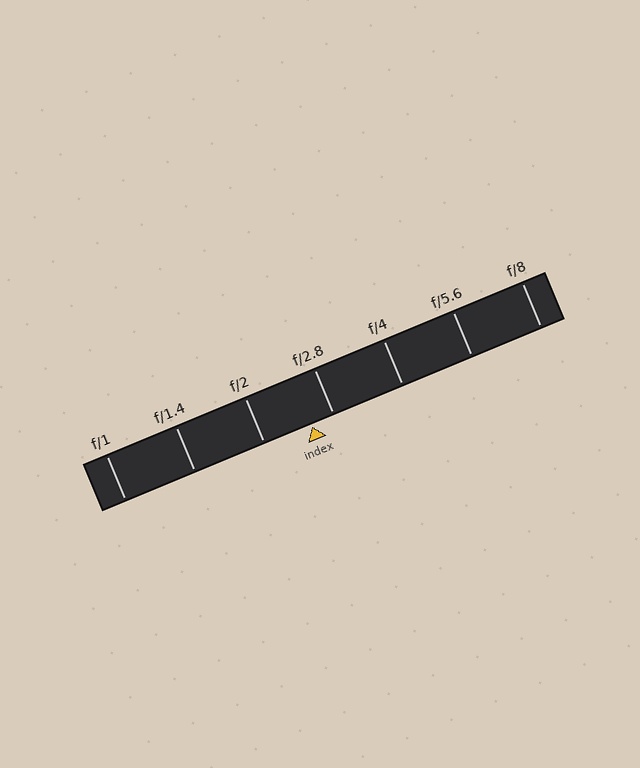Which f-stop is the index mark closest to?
The index mark is closest to f/2.8.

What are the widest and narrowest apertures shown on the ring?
The widest aperture shown is f/1 and the narrowest is f/8.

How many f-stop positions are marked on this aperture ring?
There are 7 f-stop positions marked.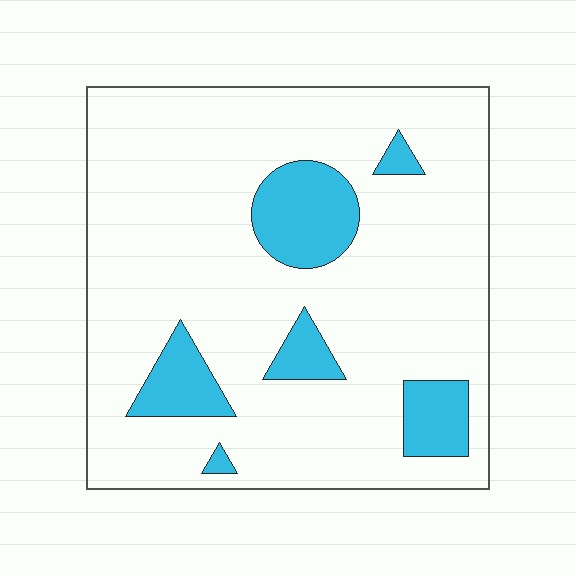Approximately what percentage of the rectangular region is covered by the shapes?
Approximately 15%.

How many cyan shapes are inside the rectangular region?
6.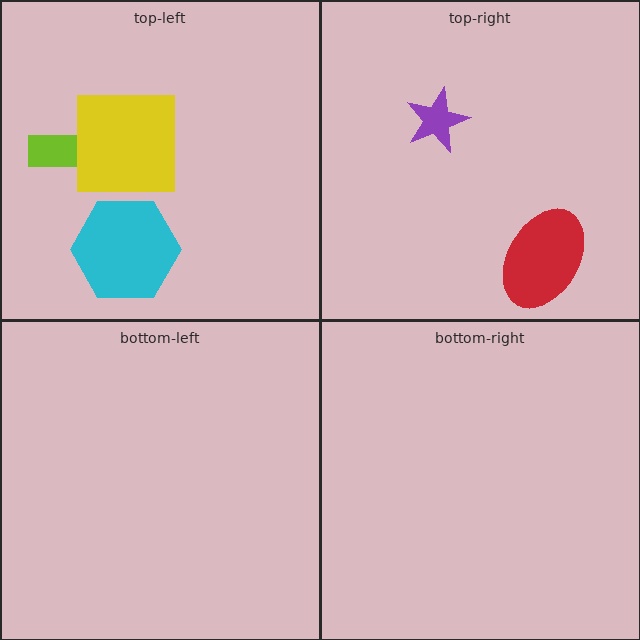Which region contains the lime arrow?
The top-left region.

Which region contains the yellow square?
The top-left region.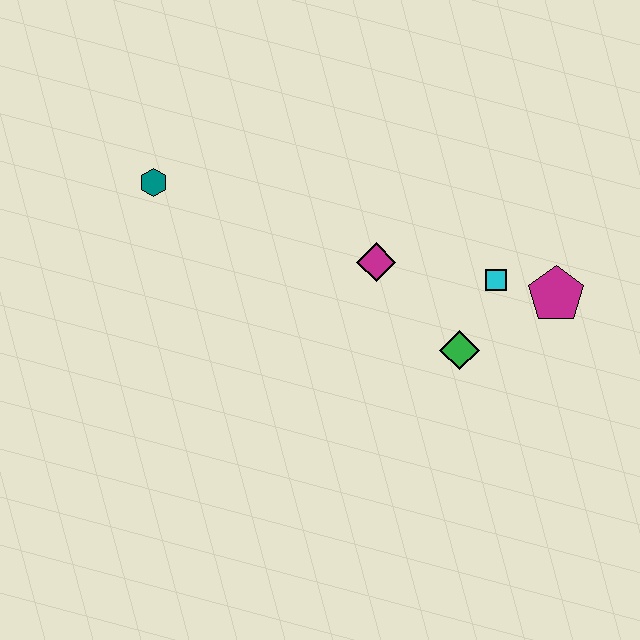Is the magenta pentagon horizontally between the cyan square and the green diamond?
No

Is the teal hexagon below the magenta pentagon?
No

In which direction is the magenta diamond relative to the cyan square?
The magenta diamond is to the left of the cyan square.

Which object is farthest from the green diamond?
The teal hexagon is farthest from the green diamond.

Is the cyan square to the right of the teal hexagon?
Yes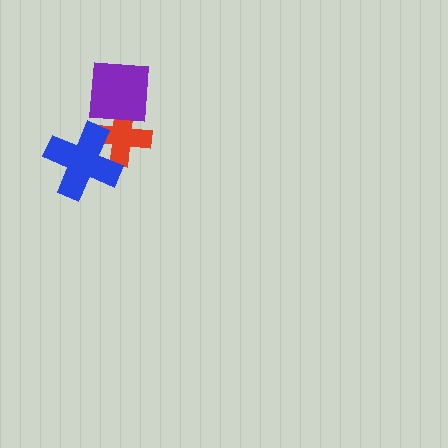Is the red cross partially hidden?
Yes, it is partially covered by another shape.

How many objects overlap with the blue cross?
1 object overlaps with the blue cross.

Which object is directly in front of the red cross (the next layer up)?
The blue cross is directly in front of the red cross.